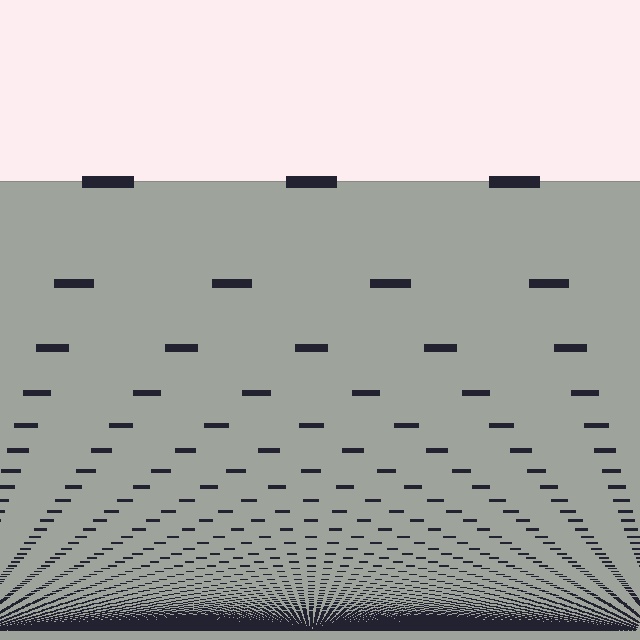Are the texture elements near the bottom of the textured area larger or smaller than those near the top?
Smaller. The gradient is inverted — elements near the bottom are smaller and denser.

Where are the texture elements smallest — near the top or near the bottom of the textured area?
Near the bottom.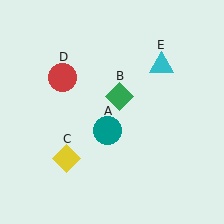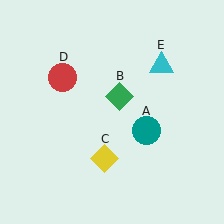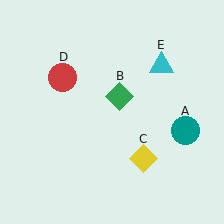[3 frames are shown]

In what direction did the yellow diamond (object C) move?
The yellow diamond (object C) moved right.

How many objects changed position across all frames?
2 objects changed position: teal circle (object A), yellow diamond (object C).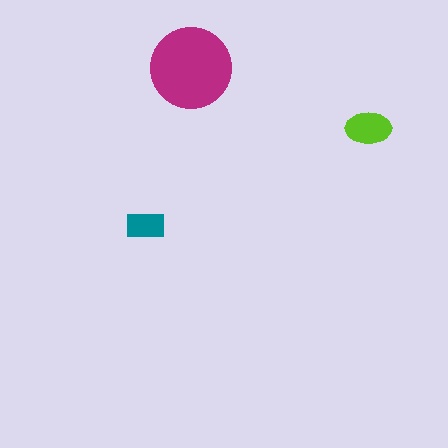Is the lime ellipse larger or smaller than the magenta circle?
Smaller.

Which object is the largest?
The magenta circle.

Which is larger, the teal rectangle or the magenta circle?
The magenta circle.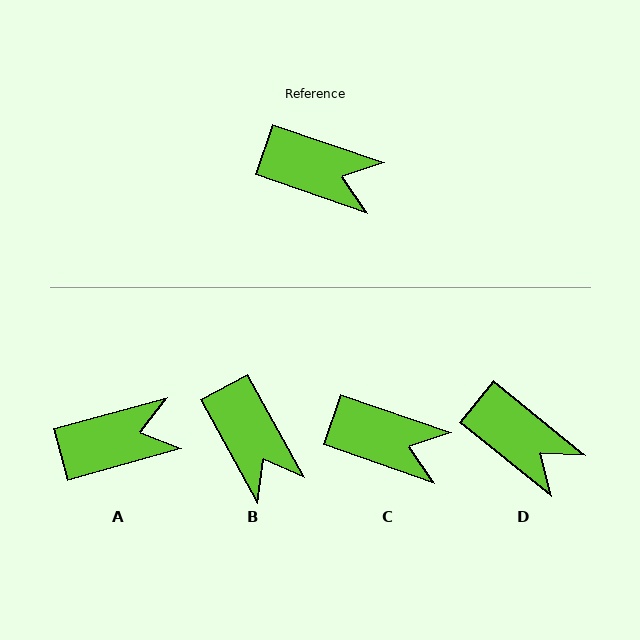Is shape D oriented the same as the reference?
No, it is off by about 20 degrees.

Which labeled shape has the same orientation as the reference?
C.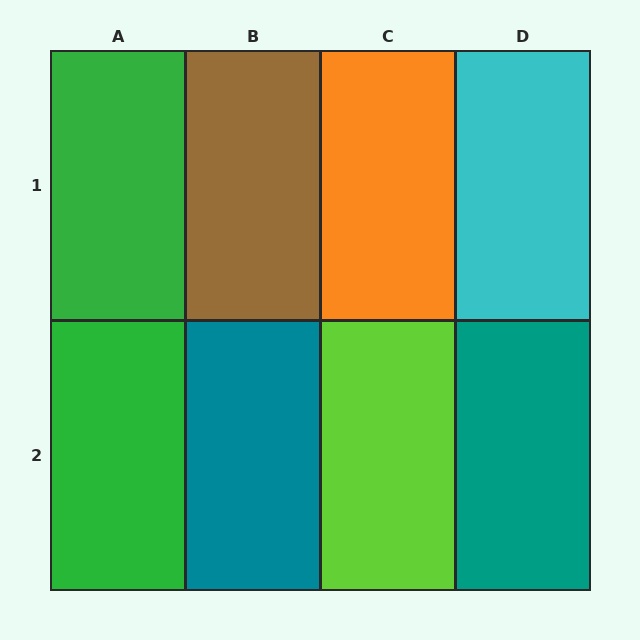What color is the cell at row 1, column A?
Green.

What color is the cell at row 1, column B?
Brown.